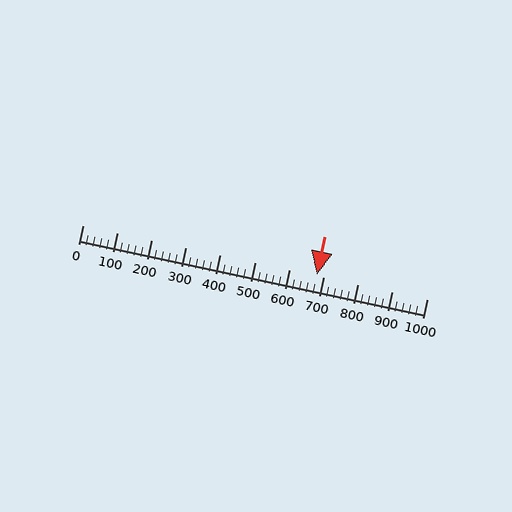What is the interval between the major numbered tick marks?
The major tick marks are spaced 100 units apart.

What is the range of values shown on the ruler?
The ruler shows values from 0 to 1000.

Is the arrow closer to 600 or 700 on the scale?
The arrow is closer to 700.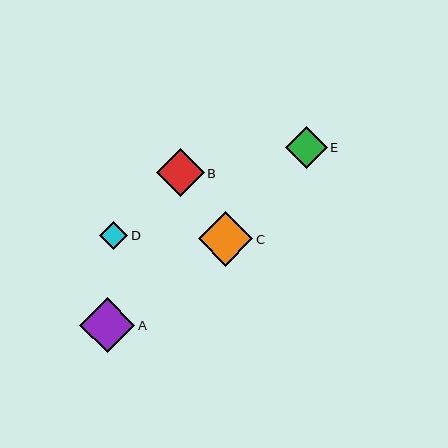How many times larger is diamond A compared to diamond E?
Diamond A is approximately 1.4 times the size of diamond E.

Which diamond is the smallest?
Diamond D is the smallest with a size of approximately 29 pixels.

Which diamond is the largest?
Diamond A is the largest with a size of approximately 56 pixels.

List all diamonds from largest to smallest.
From largest to smallest: A, C, B, E, D.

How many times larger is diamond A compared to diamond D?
Diamond A is approximately 1.9 times the size of diamond D.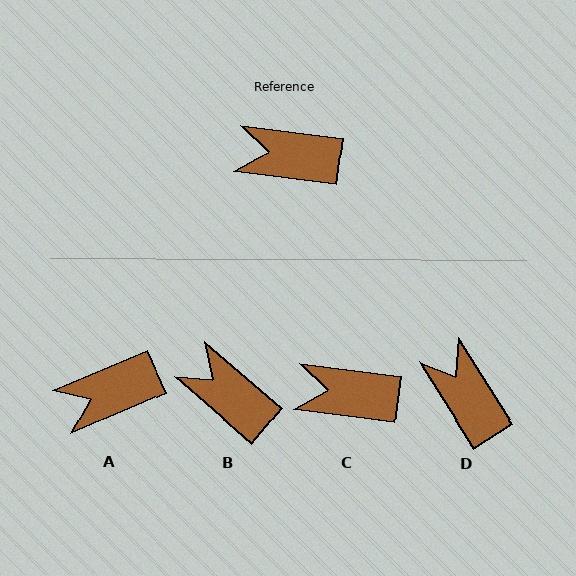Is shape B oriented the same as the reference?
No, it is off by about 33 degrees.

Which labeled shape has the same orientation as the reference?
C.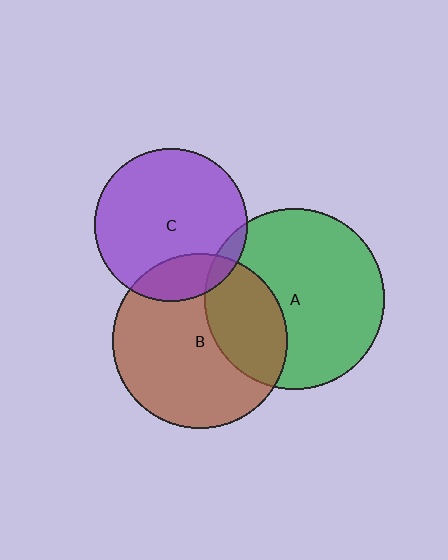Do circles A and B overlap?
Yes.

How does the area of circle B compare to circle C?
Approximately 1.3 times.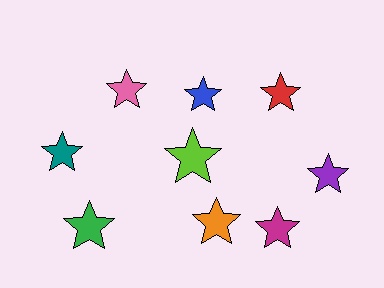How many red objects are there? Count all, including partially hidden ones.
There is 1 red object.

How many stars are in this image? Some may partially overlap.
There are 9 stars.